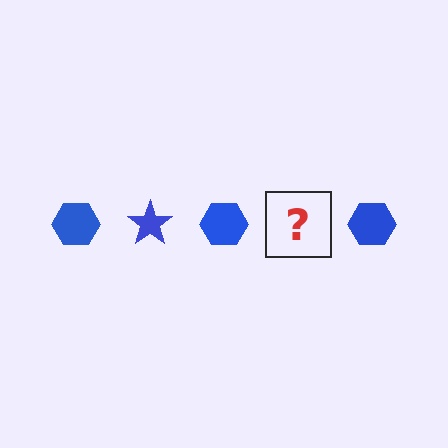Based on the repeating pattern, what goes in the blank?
The blank should be a blue star.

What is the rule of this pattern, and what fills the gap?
The rule is that the pattern cycles through hexagon, star shapes in blue. The gap should be filled with a blue star.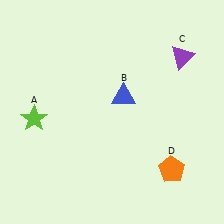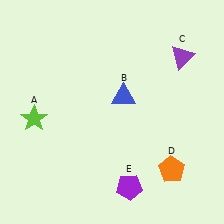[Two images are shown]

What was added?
A purple pentagon (E) was added in Image 2.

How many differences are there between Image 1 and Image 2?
There is 1 difference between the two images.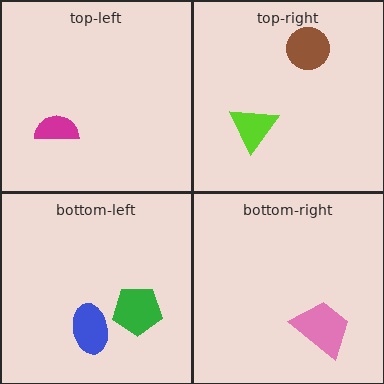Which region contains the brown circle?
The top-right region.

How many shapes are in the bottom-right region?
1.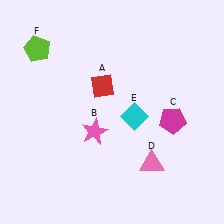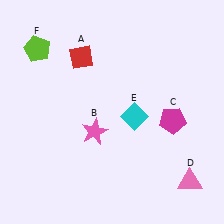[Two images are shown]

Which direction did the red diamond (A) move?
The red diamond (A) moved up.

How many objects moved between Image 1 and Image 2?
2 objects moved between the two images.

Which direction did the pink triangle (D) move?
The pink triangle (D) moved right.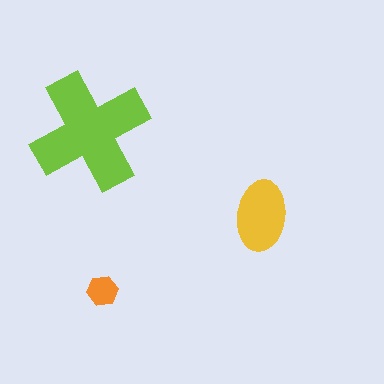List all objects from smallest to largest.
The orange hexagon, the yellow ellipse, the lime cross.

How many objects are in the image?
There are 3 objects in the image.